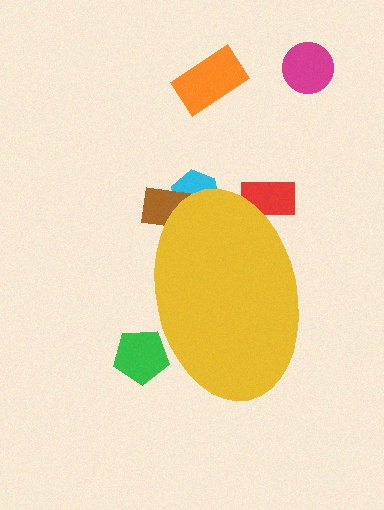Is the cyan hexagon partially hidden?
Yes, the cyan hexagon is partially hidden behind the yellow ellipse.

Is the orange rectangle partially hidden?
No, the orange rectangle is fully visible.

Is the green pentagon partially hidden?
Yes, the green pentagon is partially hidden behind the yellow ellipse.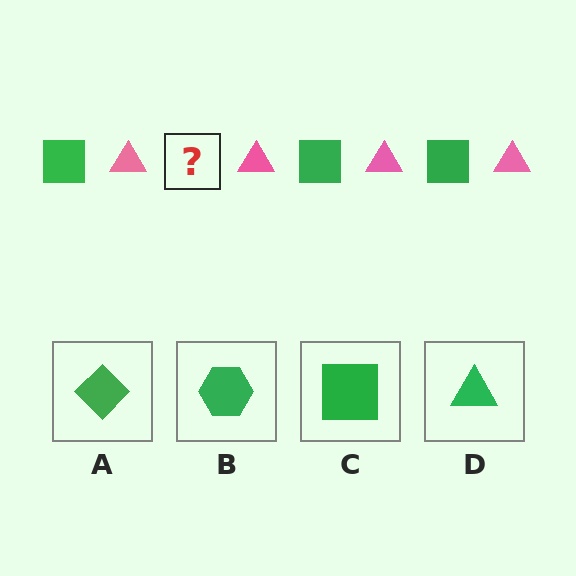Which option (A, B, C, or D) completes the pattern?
C.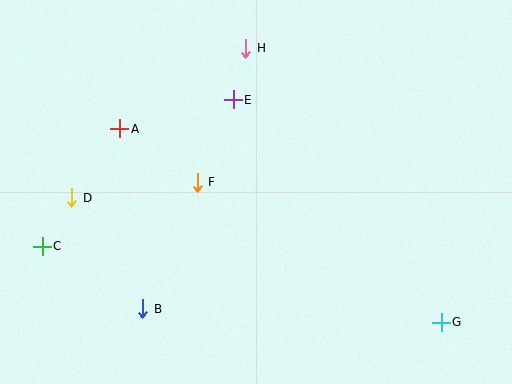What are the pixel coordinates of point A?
Point A is at (120, 129).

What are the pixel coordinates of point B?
Point B is at (143, 309).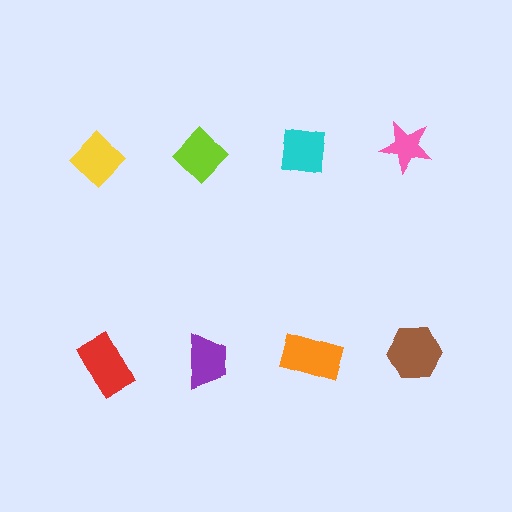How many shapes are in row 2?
4 shapes.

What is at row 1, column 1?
A yellow diamond.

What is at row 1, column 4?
A pink star.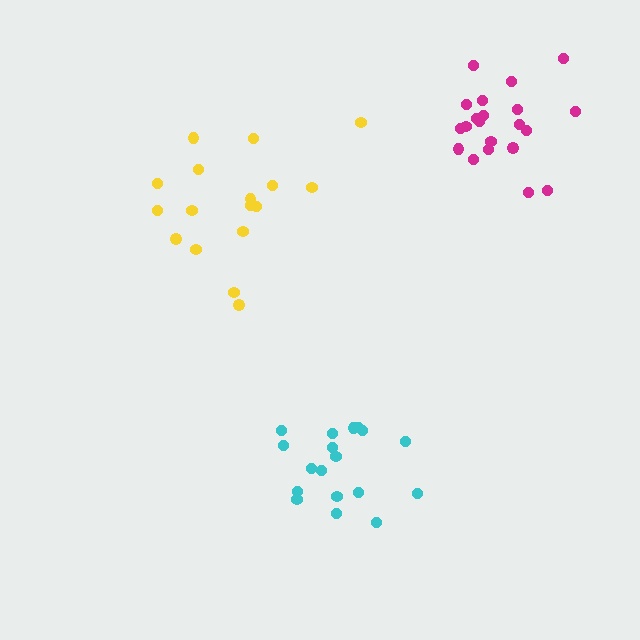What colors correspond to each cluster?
The clusters are colored: cyan, magenta, yellow.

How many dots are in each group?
Group 1: 18 dots, Group 2: 21 dots, Group 3: 17 dots (56 total).